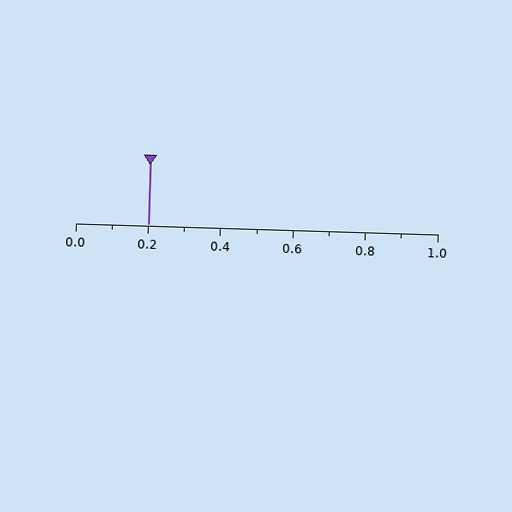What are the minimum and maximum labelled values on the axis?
The axis runs from 0.0 to 1.0.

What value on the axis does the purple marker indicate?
The marker indicates approximately 0.2.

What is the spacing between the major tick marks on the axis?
The major ticks are spaced 0.2 apart.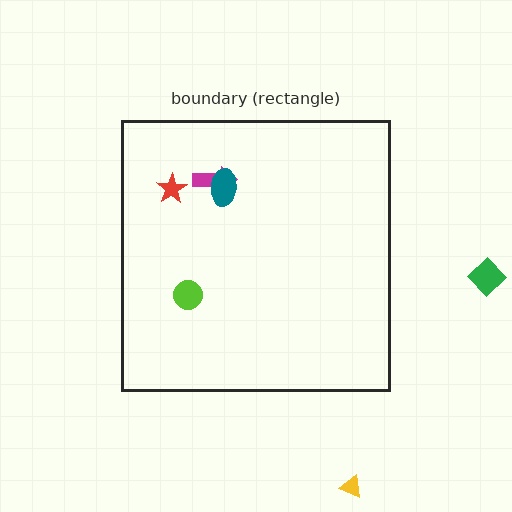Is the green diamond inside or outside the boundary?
Outside.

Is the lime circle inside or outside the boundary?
Inside.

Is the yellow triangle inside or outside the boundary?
Outside.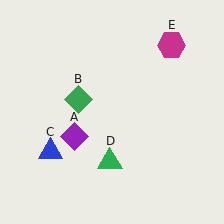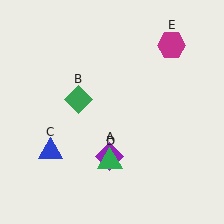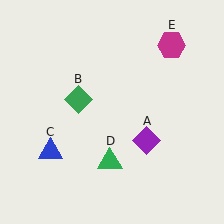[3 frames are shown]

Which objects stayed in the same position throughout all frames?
Green diamond (object B) and blue triangle (object C) and green triangle (object D) and magenta hexagon (object E) remained stationary.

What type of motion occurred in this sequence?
The purple diamond (object A) rotated counterclockwise around the center of the scene.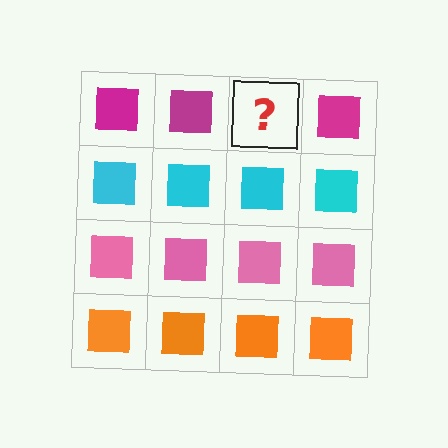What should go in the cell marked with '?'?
The missing cell should contain a magenta square.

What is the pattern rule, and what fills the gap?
The rule is that each row has a consistent color. The gap should be filled with a magenta square.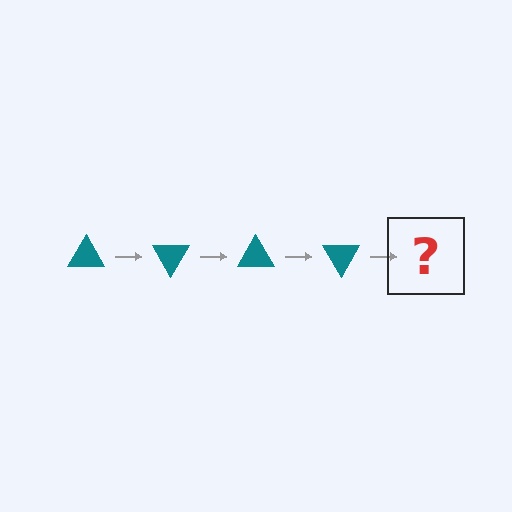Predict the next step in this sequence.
The next step is a teal triangle rotated 240 degrees.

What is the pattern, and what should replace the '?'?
The pattern is that the triangle rotates 60 degrees each step. The '?' should be a teal triangle rotated 240 degrees.